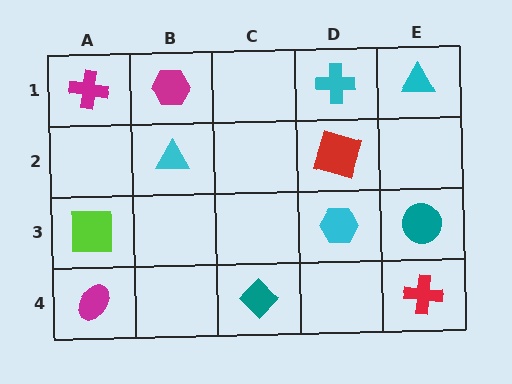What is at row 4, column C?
A teal diamond.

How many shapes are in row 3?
3 shapes.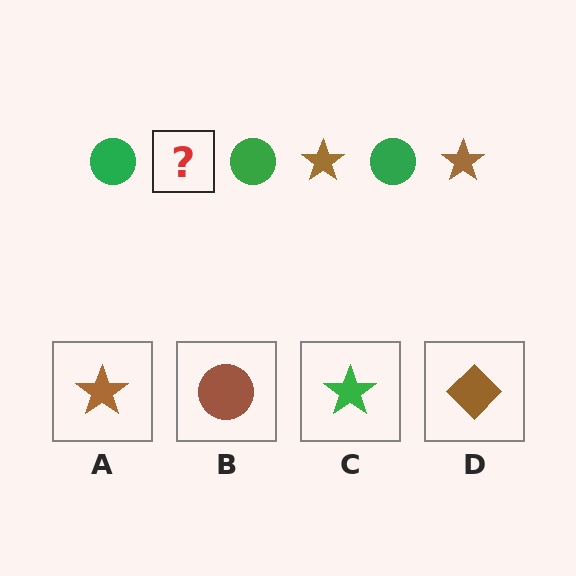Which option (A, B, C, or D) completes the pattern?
A.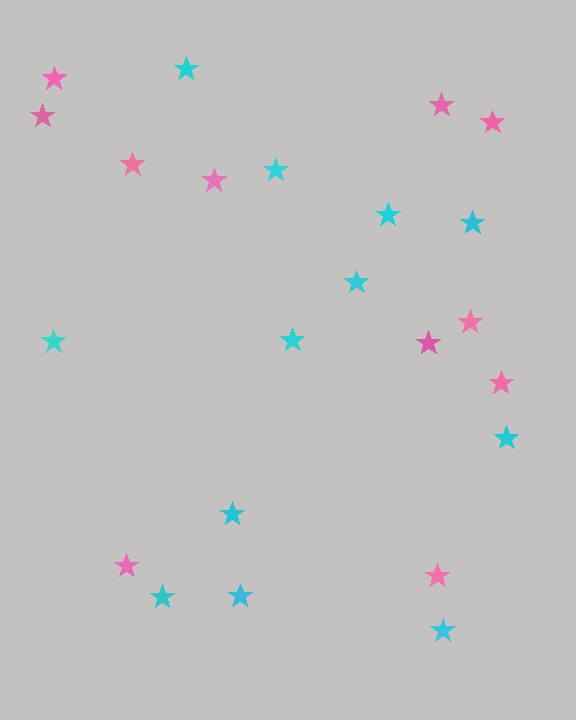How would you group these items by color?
There are 2 groups: one group of pink stars (11) and one group of cyan stars (12).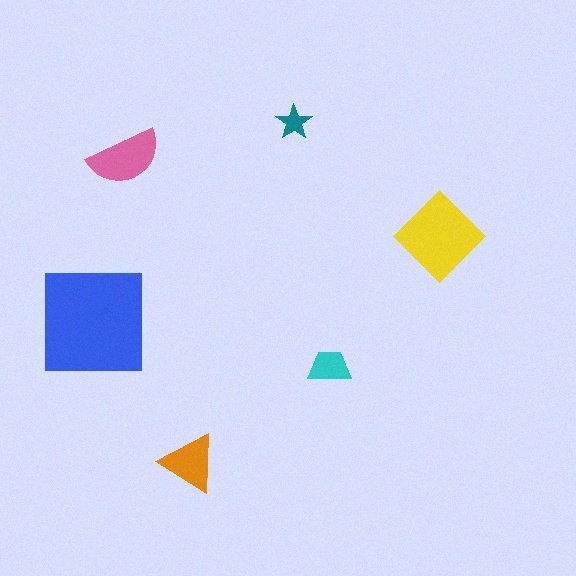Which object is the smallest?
The teal star.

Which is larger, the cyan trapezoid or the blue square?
The blue square.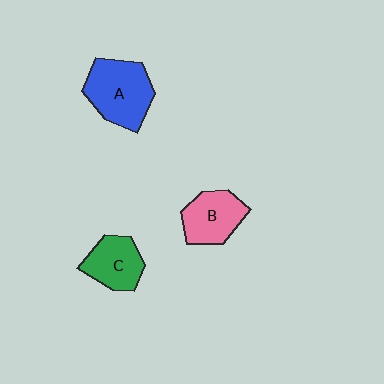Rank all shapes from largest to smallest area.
From largest to smallest: A (blue), B (pink), C (green).